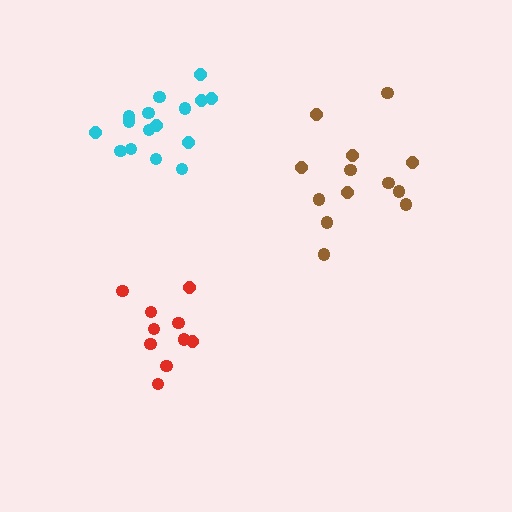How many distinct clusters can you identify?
There are 3 distinct clusters.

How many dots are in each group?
Group 1: 13 dots, Group 2: 10 dots, Group 3: 16 dots (39 total).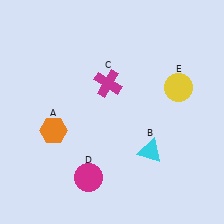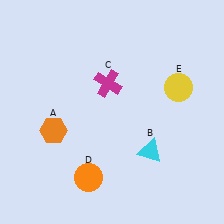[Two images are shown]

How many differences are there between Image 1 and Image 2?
There is 1 difference between the two images.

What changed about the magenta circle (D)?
In Image 1, D is magenta. In Image 2, it changed to orange.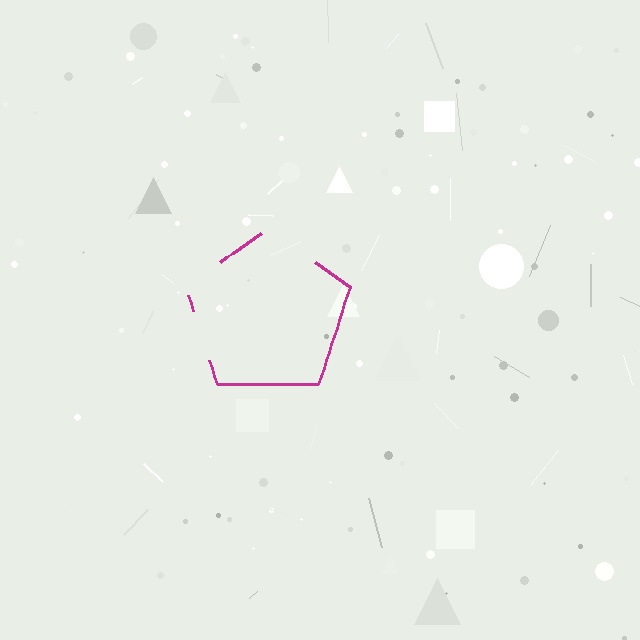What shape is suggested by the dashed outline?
The dashed outline suggests a pentagon.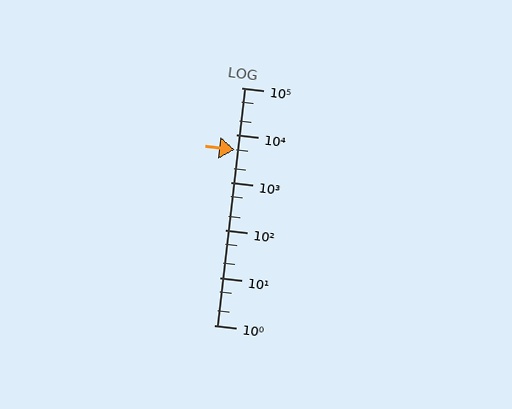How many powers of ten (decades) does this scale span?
The scale spans 5 decades, from 1 to 100000.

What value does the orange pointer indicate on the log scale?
The pointer indicates approximately 4900.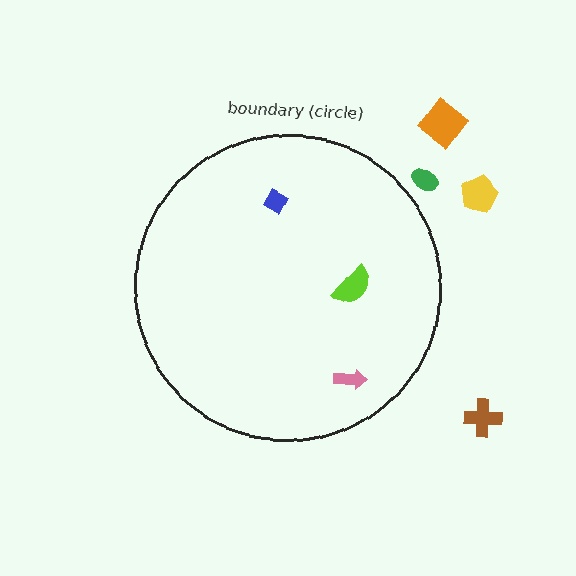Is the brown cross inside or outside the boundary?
Outside.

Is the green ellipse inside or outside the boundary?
Outside.